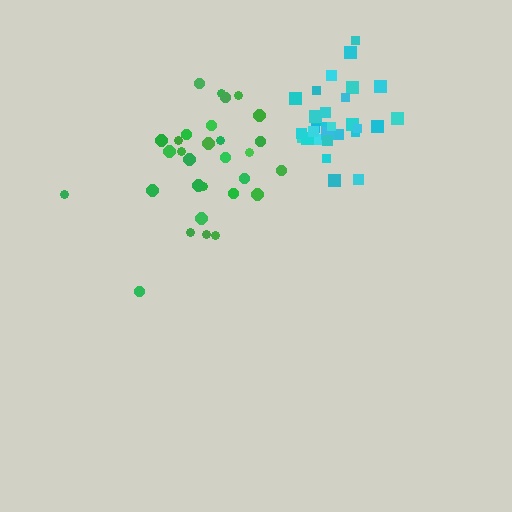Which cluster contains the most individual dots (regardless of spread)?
Green (30).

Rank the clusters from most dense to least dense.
cyan, green.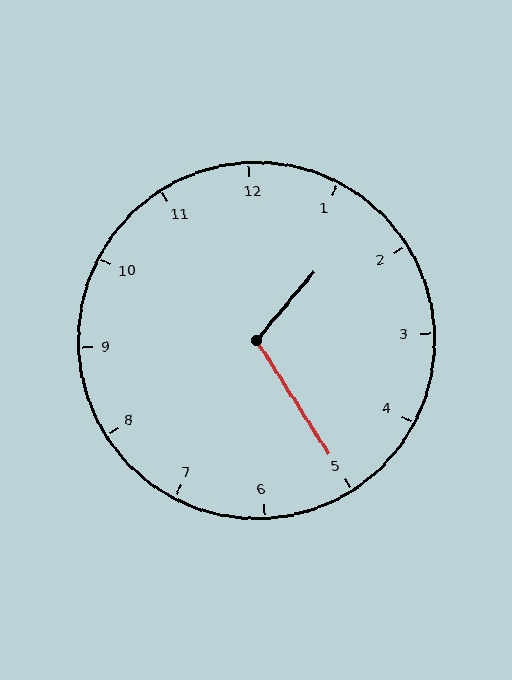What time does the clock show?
1:25.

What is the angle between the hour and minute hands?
Approximately 108 degrees.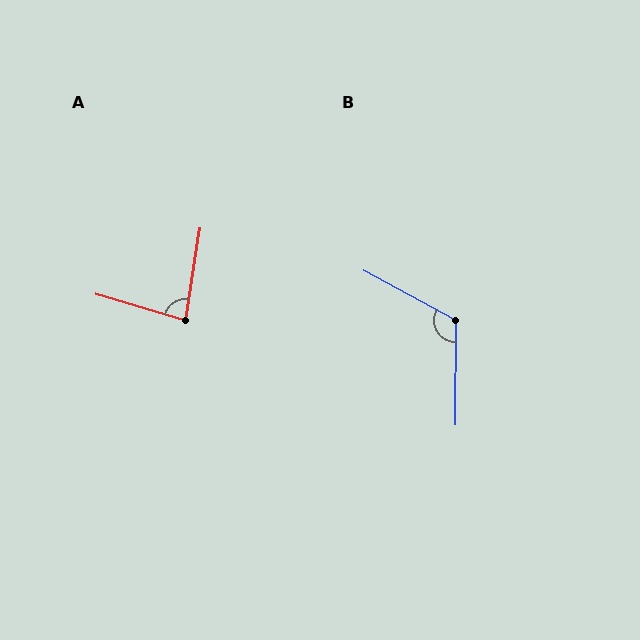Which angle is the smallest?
A, at approximately 83 degrees.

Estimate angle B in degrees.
Approximately 118 degrees.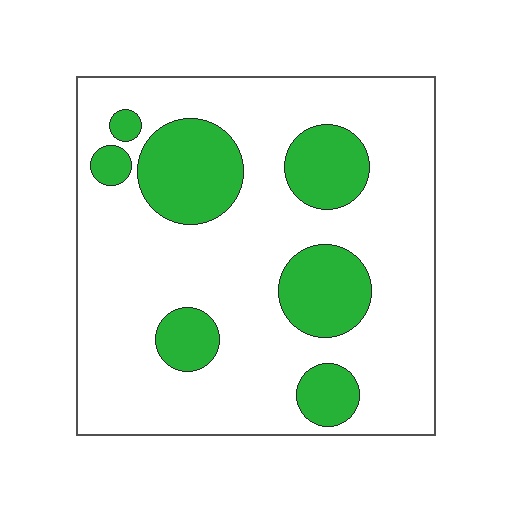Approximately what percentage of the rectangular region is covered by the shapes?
Approximately 25%.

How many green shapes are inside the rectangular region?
7.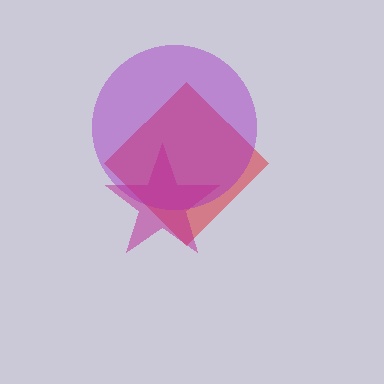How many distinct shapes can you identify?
There are 3 distinct shapes: a red diamond, a purple circle, a magenta star.